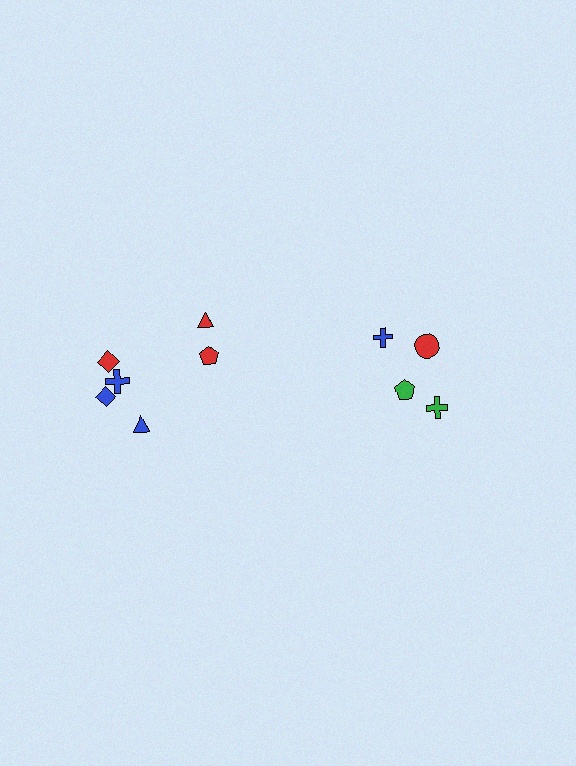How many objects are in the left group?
There are 6 objects.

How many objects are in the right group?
There are 4 objects.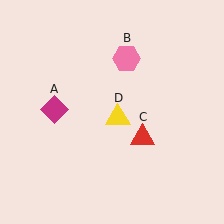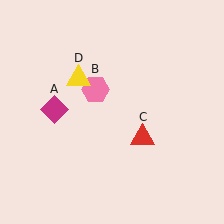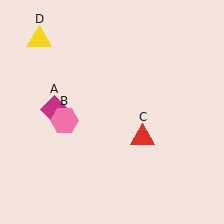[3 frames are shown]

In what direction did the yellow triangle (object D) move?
The yellow triangle (object D) moved up and to the left.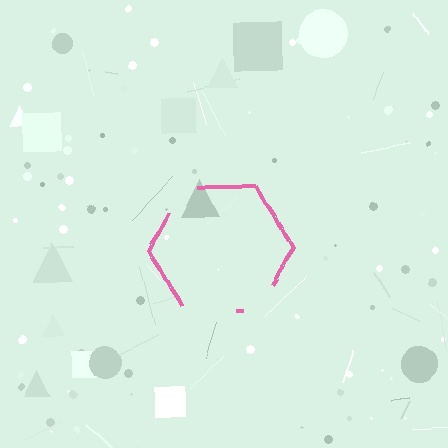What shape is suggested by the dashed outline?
The dashed outline suggests a hexagon.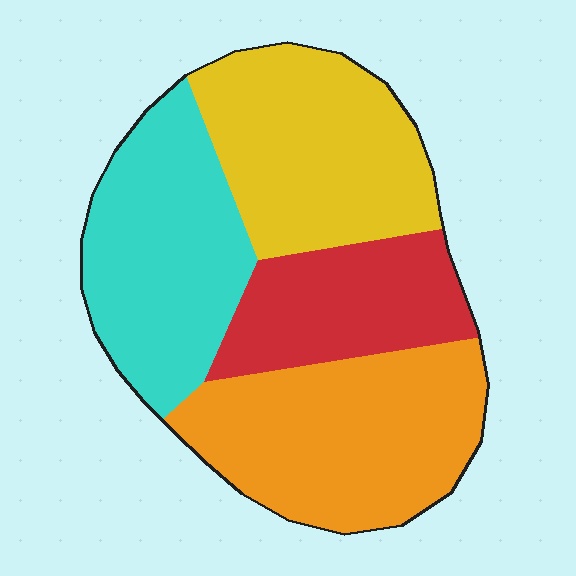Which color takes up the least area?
Red, at roughly 20%.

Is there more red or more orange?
Orange.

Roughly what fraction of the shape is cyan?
Cyan takes up between a sixth and a third of the shape.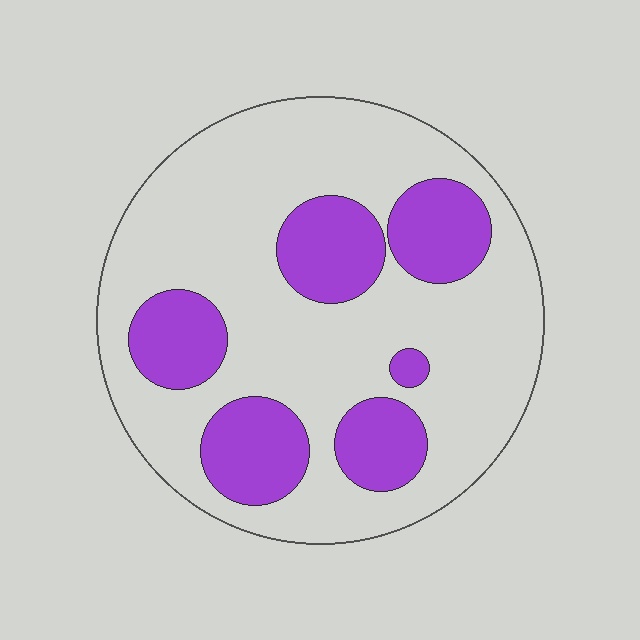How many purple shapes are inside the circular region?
6.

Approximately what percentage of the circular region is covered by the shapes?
Approximately 30%.